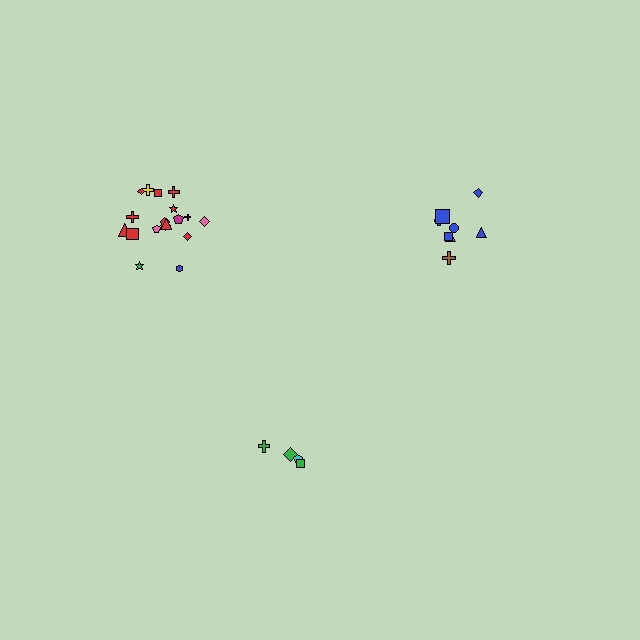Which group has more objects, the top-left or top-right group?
The top-left group.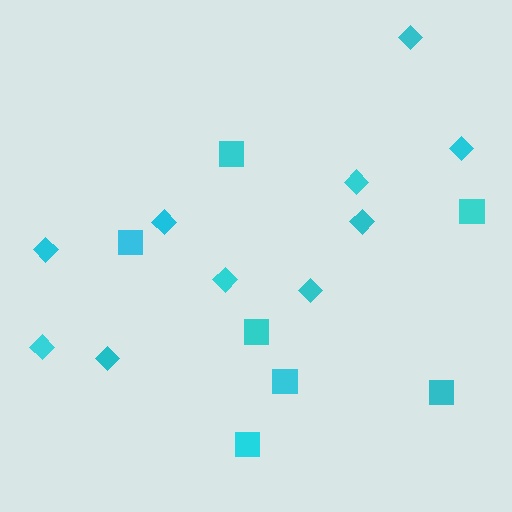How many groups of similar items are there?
There are 2 groups: one group of squares (7) and one group of diamonds (10).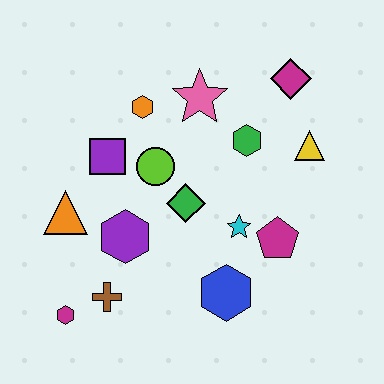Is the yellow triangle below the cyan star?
No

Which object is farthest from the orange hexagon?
The magenta hexagon is farthest from the orange hexagon.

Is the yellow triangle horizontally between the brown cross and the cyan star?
No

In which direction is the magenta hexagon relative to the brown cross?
The magenta hexagon is to the left of the brown cross.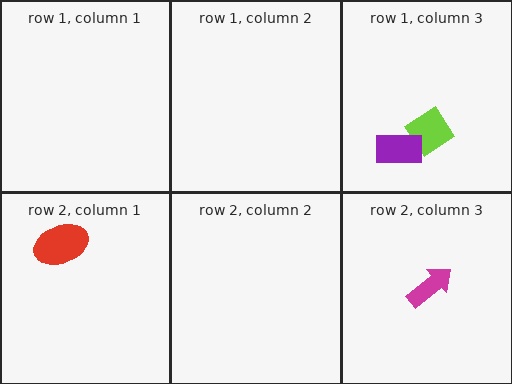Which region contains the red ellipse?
The row 2, column 1 region.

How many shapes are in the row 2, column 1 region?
1.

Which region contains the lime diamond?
The row 1, column 3 region.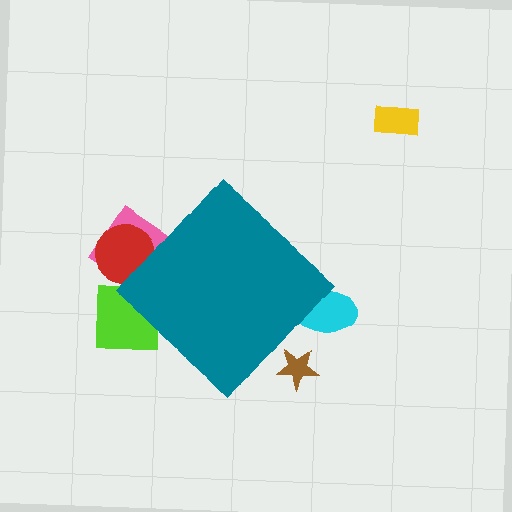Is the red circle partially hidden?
Yes, the red circle is partially hidden behind the teal diamond.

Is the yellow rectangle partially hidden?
No, the yellow rectangle is fully visible.